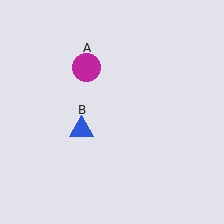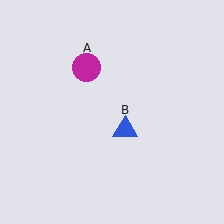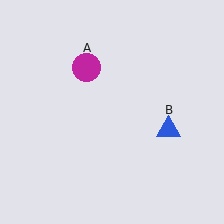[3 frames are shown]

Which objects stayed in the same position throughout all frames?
Magenta circle (object A) remained stationary.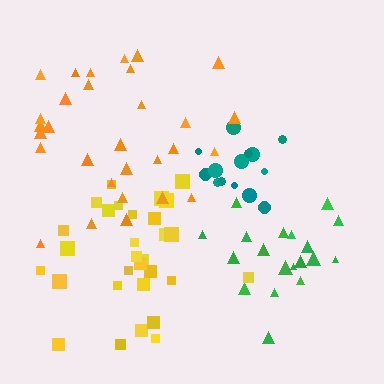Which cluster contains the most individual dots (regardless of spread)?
Yellow (30).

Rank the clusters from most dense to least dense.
teal, yellow, green, orange.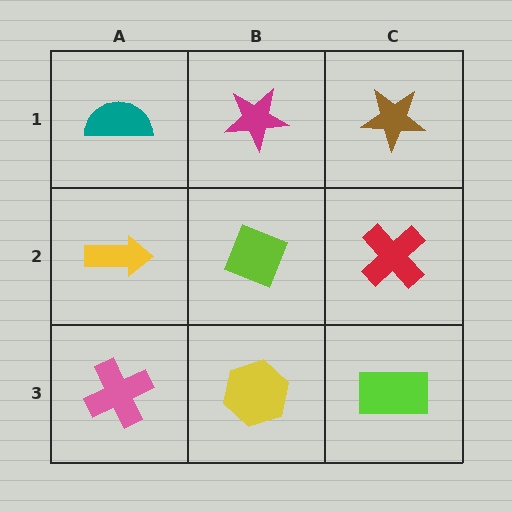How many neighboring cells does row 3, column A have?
2.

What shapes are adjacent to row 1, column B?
A lime diamond (row 2, column B), a teal semicircle (row 1, column A), a brown star (row 1, column C).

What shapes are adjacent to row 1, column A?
A yellow arrow (row 2, column A), a magenta star (row 1, column B).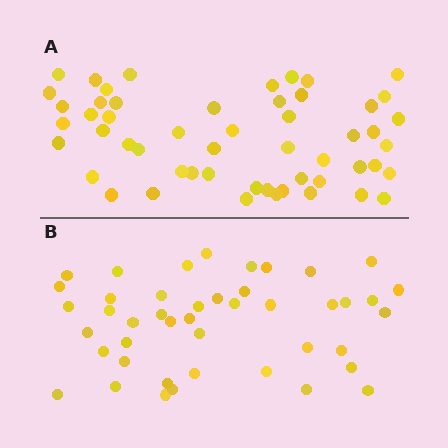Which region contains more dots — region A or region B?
Region A (the top region) has more dots.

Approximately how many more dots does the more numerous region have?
Region A has roughly 8 or so more dots than region B.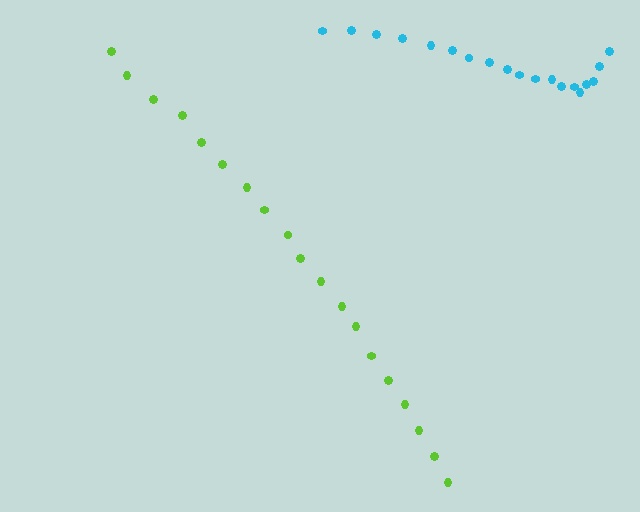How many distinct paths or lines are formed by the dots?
There are 2 distinct paths.